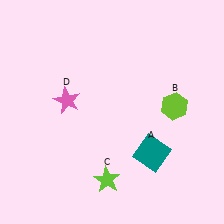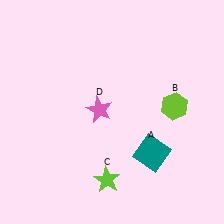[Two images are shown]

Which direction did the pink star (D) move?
The pink star (D) moved right.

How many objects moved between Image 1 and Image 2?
1 object moved between the two images.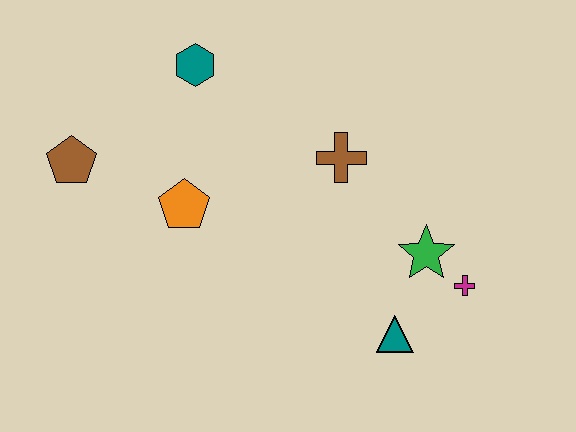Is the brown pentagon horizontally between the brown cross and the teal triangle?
No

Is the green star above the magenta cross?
Yes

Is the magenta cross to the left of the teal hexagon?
No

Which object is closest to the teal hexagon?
The orange pentagon is closest to the teal hexagon.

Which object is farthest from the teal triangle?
The brown pentagon is farthest from the teal triangle.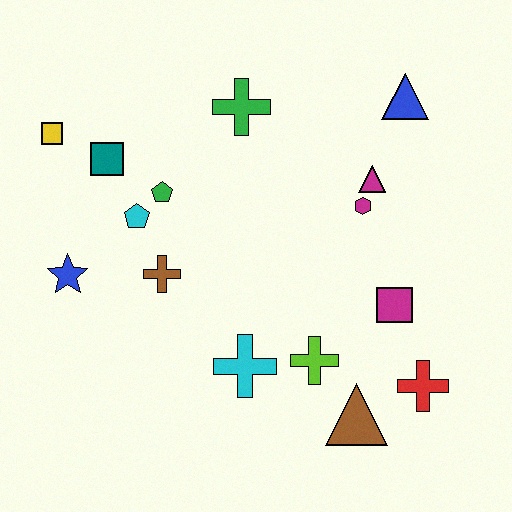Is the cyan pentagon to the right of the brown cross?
No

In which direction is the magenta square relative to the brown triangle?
The magenta square is above the brown triangle.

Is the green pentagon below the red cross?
No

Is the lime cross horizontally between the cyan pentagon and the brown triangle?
Yes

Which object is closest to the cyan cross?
The lime cross is closest to the cyan cross.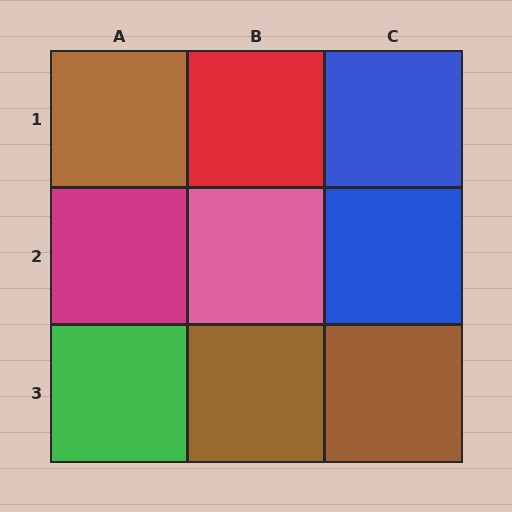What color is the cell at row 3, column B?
Brown.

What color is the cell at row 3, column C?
Brown.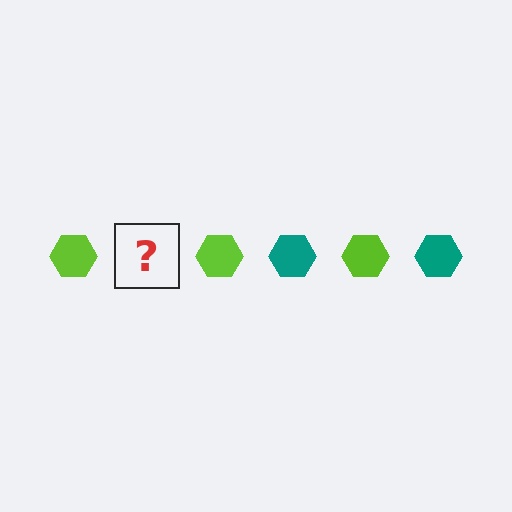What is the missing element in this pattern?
The missing element is a teal hexagon.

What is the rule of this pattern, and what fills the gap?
The rule is that the pattern cycles through lime, teal hexagons. The gap should be filled with a teal hexagon.